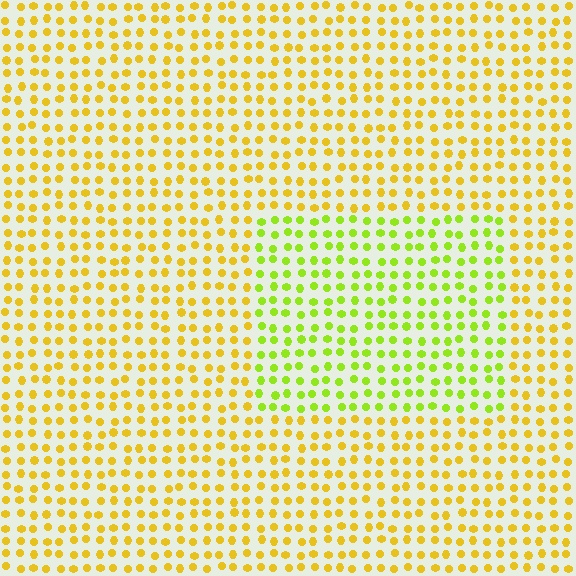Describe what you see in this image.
The image is filled with small yellow elements in a uniform arrangement. A rectangle-shaped region is visible where the elements are tinted to a slightly different hue, forming a subtle color boundary.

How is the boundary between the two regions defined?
The boundary is defined purely by a slight shift in hue (about 37 degrees). Spacing, size, and orientation are identical on both sides.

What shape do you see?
I see a rectangle.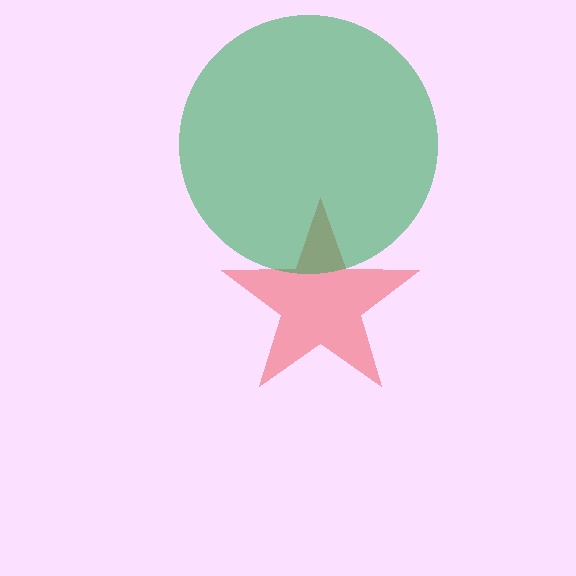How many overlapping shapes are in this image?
There are 2 overlapping shapes in the image.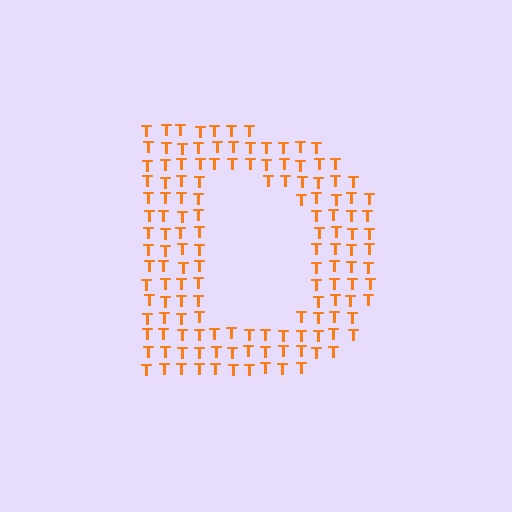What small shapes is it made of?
It is made of small letter T's.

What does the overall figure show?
The overall figure shows the letter D.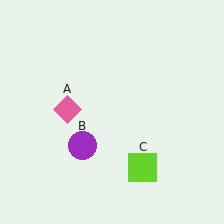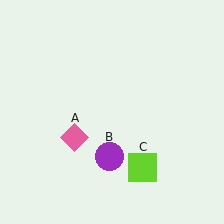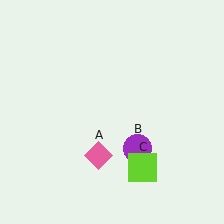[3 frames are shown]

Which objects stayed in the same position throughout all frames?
Lime square (object C) remained stationary.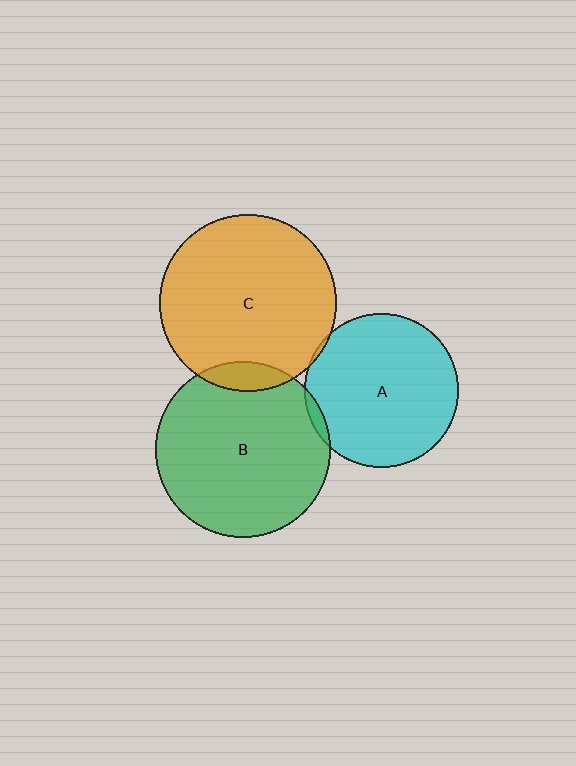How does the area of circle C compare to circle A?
Approximately 1.3 times.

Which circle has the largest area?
Circle C (orange).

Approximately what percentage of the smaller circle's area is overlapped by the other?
Approximately 10%.